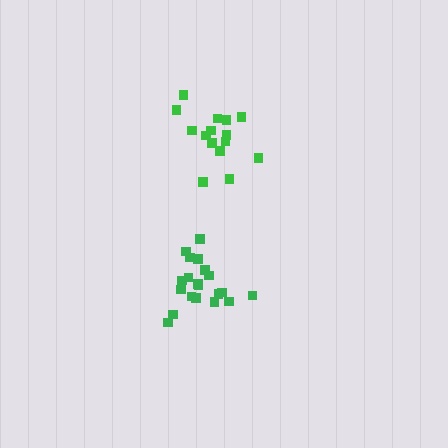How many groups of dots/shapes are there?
There are 2 groups.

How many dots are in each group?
Group 1: 20 dots, Group 2: 15 dots (35 total).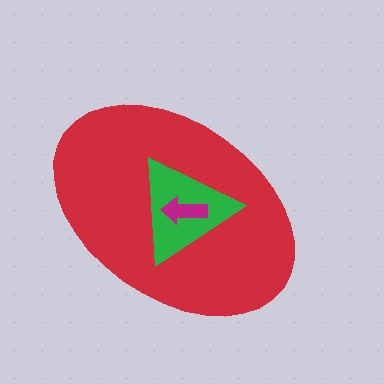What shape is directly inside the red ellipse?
The green triangle.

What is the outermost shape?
The red ellipse.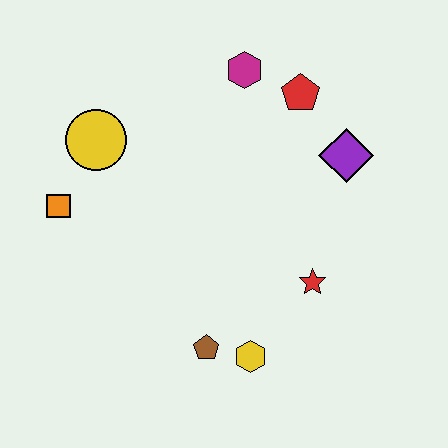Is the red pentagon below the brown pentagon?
No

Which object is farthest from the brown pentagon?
The magenta hexagon is farthest from the brown pentagon.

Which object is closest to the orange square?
The yellow circle is closest to the orange square.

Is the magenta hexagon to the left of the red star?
Yes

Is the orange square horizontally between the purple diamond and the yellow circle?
No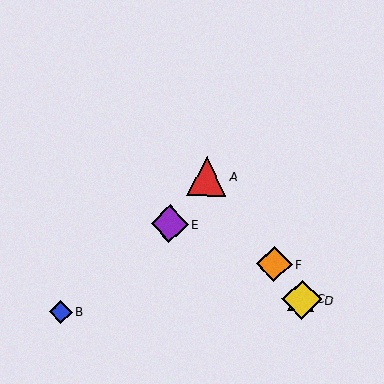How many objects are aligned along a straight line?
4 objects (A, C, D, F) are aligned along a straight line.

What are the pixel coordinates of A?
Object A is at (207, 177).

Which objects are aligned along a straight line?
Objects A, C, D, F are aligned along a straight line.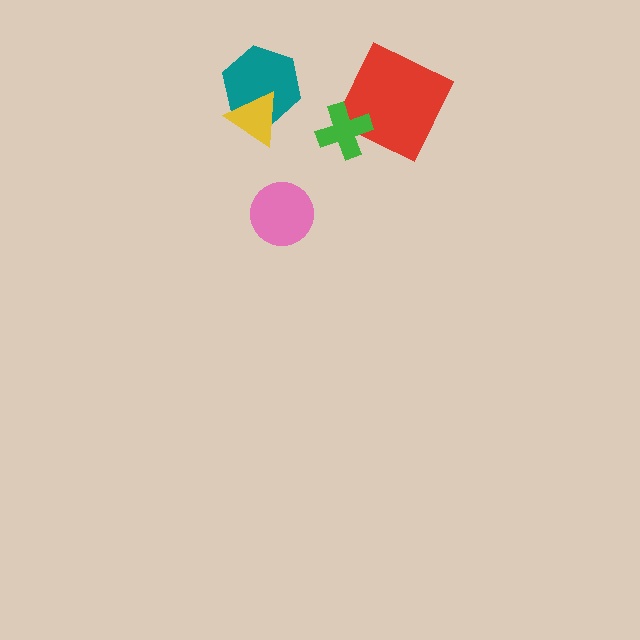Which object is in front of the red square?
The green cross is in front of the red square.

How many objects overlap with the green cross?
1 object overlaps with the green cross.